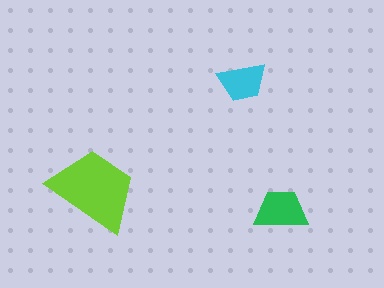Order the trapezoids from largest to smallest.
the lime one, the green one, the cyan one.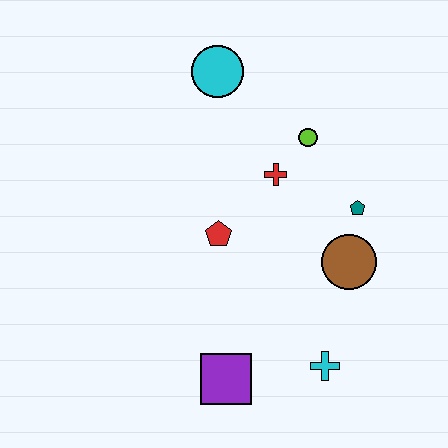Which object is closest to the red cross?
The lime circle is closest to the red cross.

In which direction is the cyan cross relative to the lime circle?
The cyan cross is below the lime circle.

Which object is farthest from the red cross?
The purple square is farthest from the red cross.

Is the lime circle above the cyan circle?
No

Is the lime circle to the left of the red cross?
No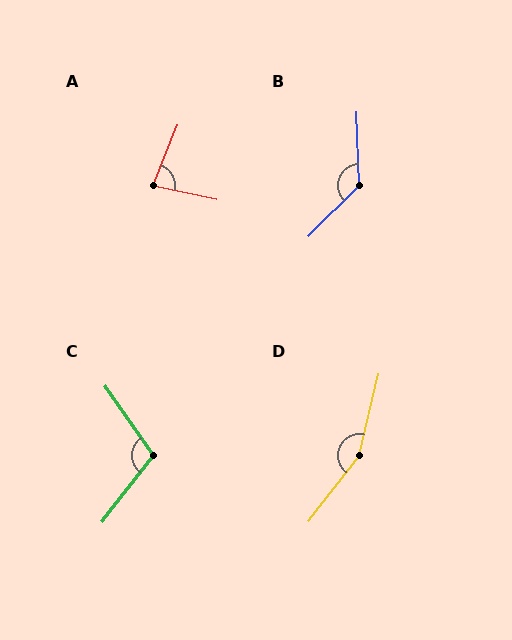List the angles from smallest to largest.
A (81°), C (107°), B (133°), D (156°).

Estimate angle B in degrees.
Approximately 133 degrees.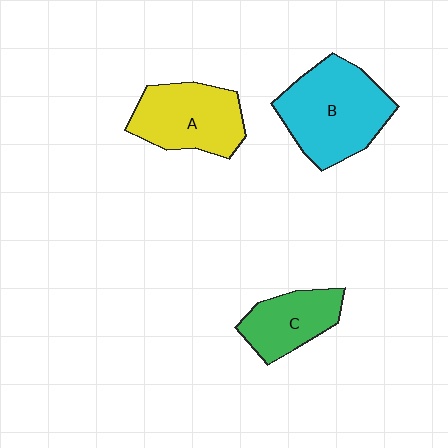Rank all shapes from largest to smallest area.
From largest to smallest: B (cyan), A (yellow), C (green).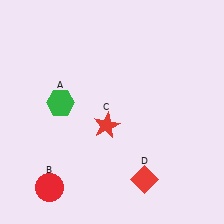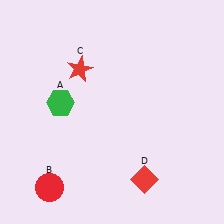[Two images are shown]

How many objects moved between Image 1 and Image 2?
1 object moved between the two images.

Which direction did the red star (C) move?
The red star (C) moved up.